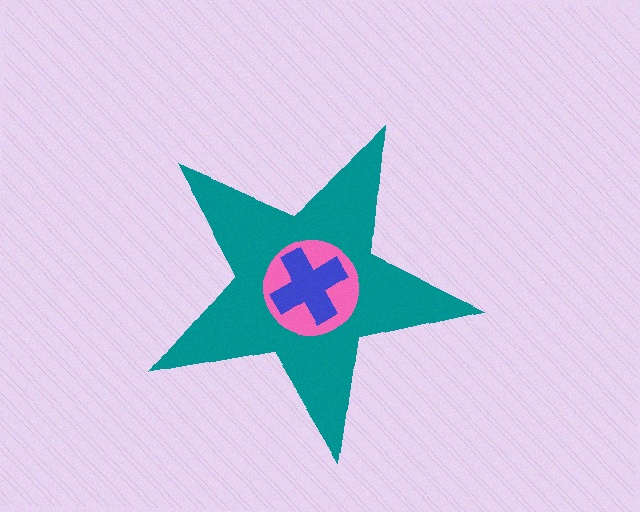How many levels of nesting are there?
3.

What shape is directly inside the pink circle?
The blue cross.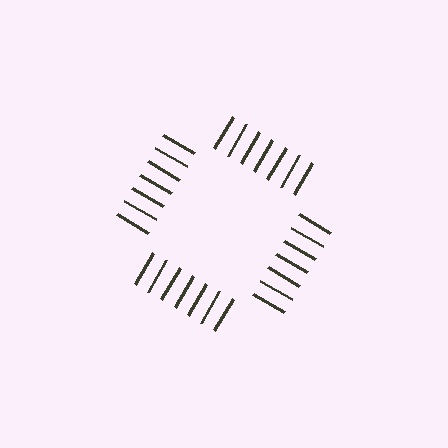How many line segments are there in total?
28 — 7 along each of the 4 edges.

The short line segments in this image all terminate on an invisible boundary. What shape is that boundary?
An illusory square — the line segments terminate on its edges but no continuous stroke is drawn.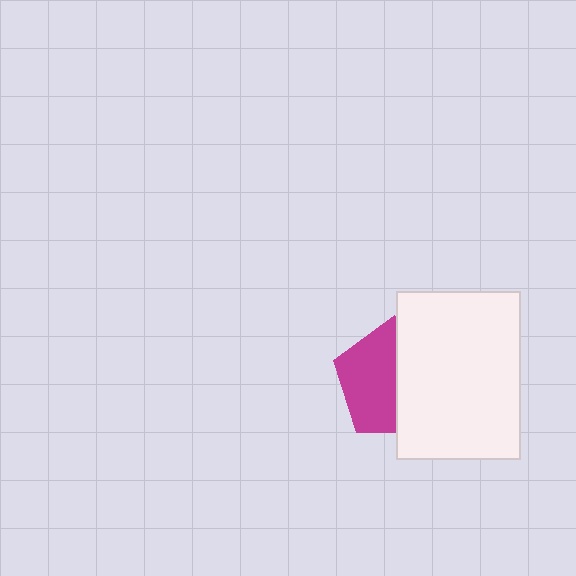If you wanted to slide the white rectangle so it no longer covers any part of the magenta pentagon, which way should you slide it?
Slide it right — that is the most direct way to separate the two shapes.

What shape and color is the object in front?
The object in front is a white rectangle.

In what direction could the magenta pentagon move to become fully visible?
The magenta pentagon could move left. That would shift it out from behind the white rectangle entirely.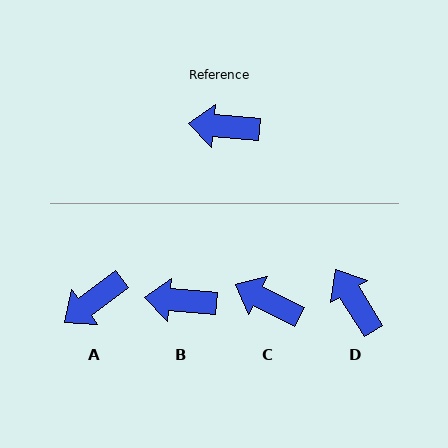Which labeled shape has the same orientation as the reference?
B.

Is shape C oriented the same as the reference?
No, it is off by about 22 degrees.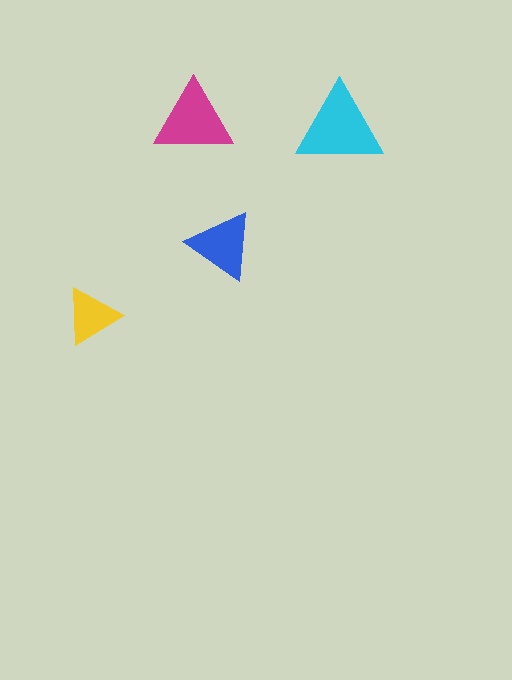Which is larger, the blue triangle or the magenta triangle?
The magenta one.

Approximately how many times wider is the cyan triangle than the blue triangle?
About 1.5 times wider.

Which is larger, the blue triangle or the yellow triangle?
The blue one.